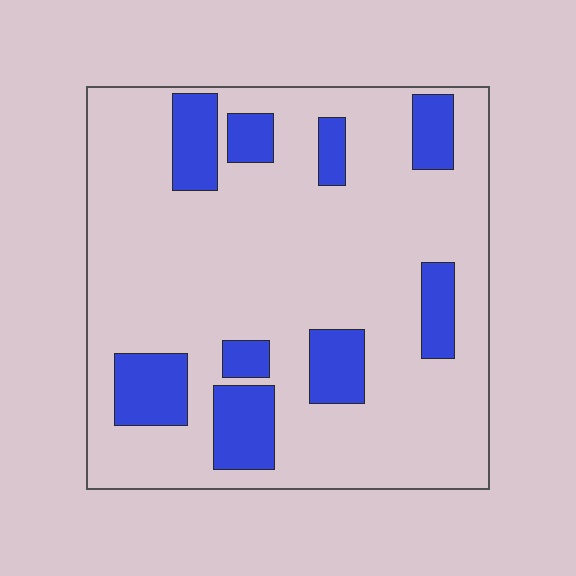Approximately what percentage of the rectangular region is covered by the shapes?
Approximately 20%.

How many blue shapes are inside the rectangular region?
9.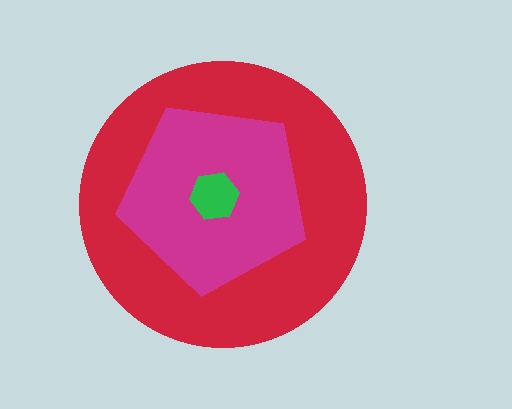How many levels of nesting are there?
3.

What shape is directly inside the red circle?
The magenta pentagon.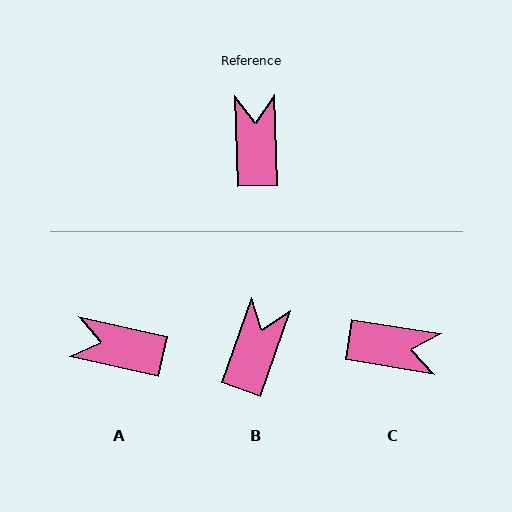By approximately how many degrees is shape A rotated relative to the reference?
Approximately 75 degrees counter-clockwise.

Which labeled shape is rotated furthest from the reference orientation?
C, about 101 degrees away.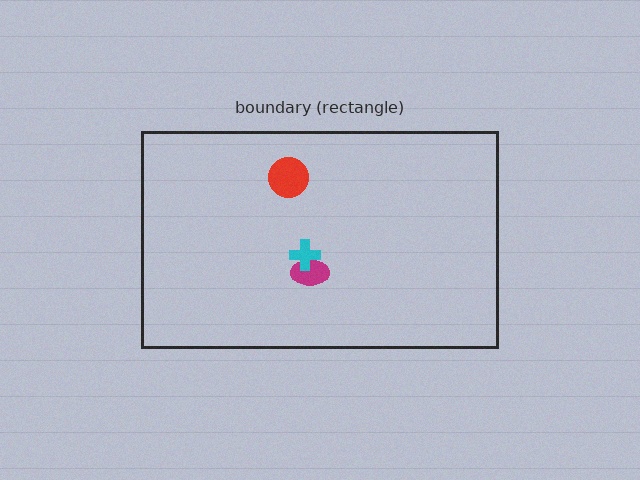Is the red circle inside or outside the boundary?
Inside.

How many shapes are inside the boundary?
3 inside, 0 outside.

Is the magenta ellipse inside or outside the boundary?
Inside.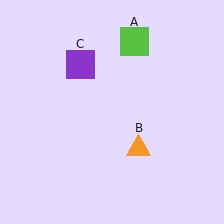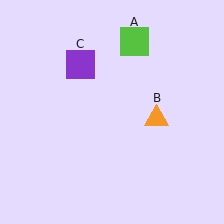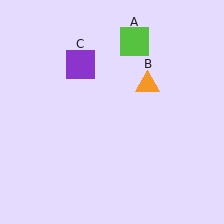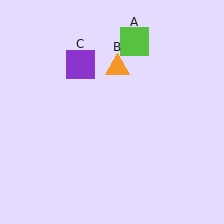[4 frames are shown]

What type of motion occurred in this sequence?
The orange triangle (object B) rotated counterclockwise around the center of the scene.